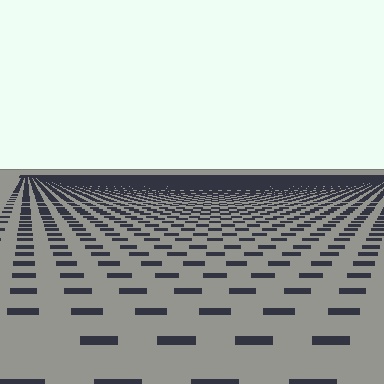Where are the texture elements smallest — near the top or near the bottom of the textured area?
Near the top.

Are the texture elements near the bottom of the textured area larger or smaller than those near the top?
Larger. Near the bottom, elements are closer to the viewer and appear at a bigger on-screen size.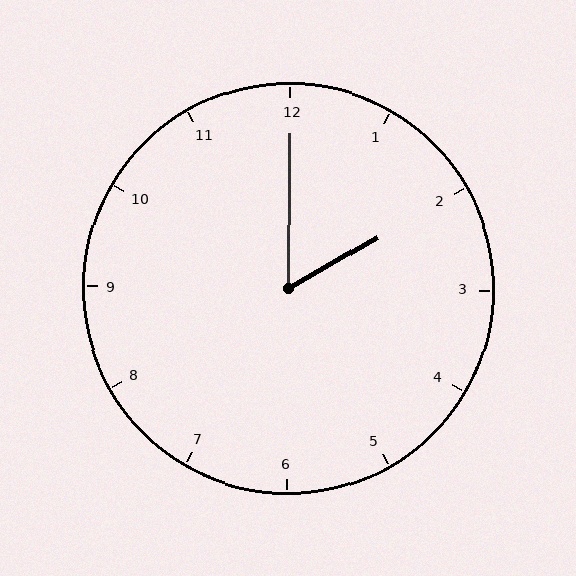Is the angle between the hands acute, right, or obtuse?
It is acute.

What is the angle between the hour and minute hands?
Approximately 60 degrees.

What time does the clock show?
2:00.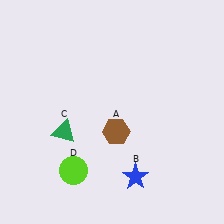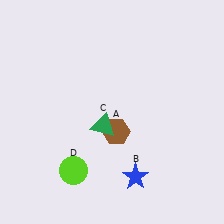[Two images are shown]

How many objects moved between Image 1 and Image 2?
1 object moved between the two images.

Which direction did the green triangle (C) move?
The green triangle (C) moved right.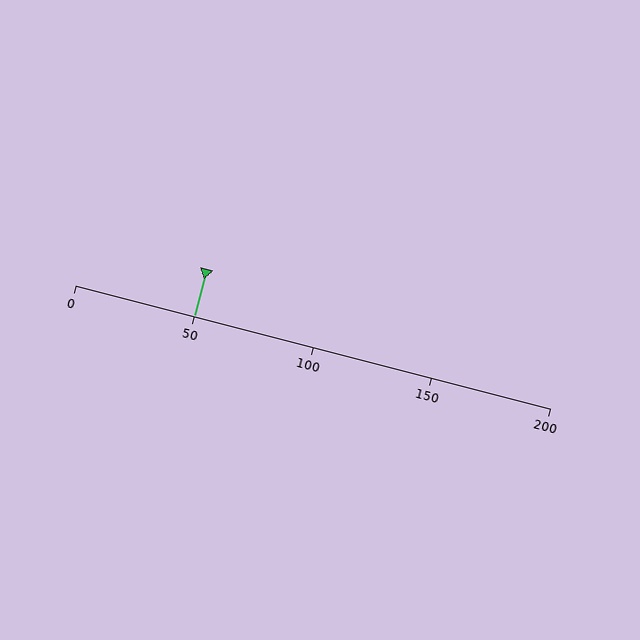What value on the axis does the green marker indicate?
The marker indicates approximately 50.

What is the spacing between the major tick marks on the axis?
The major ticks are spaced 50 apart.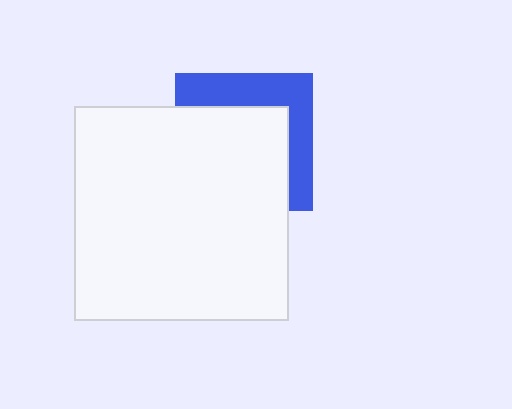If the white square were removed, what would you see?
You would see the complete blue square.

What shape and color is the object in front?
The object in front is a white square.